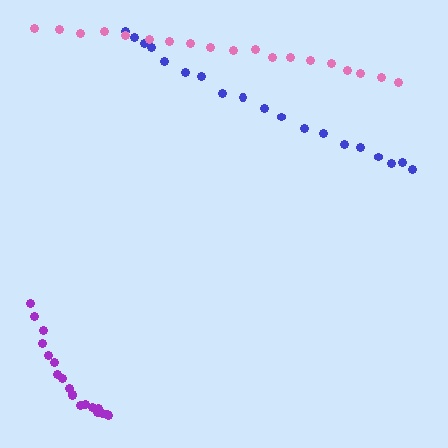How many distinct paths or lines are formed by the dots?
There are 3 distinct paths.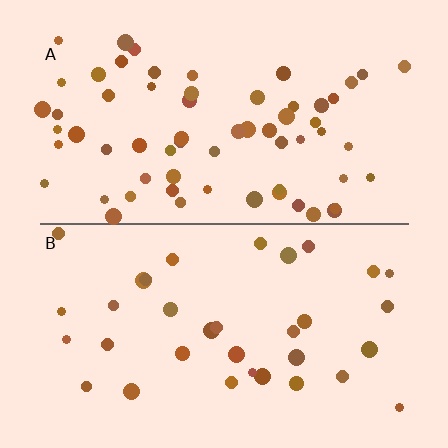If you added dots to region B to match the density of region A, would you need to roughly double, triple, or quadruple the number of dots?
Approximately double.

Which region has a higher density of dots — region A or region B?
A (the top).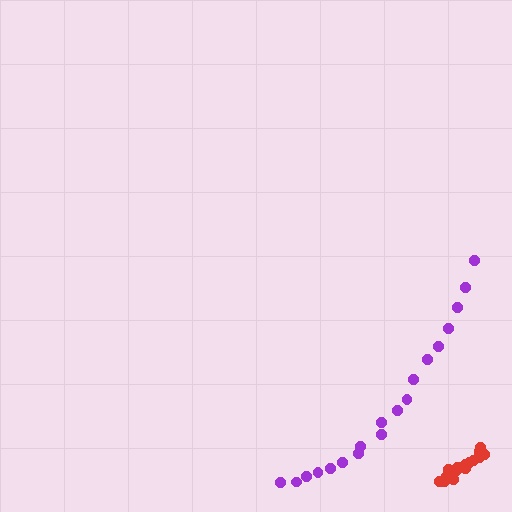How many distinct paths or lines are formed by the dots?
There are 2 distinct paths.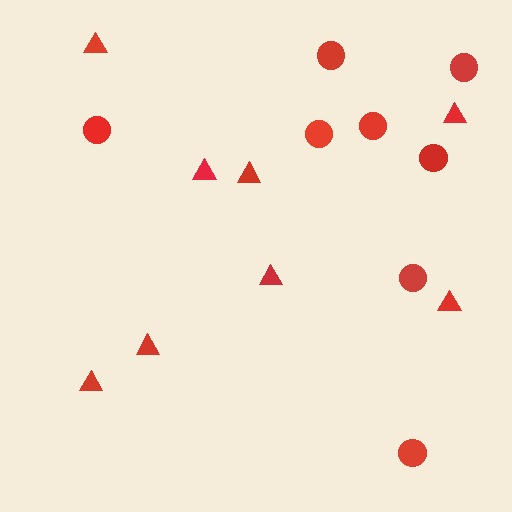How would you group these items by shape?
There are 2 groups: one group of circles (8) and one group of triangles (8).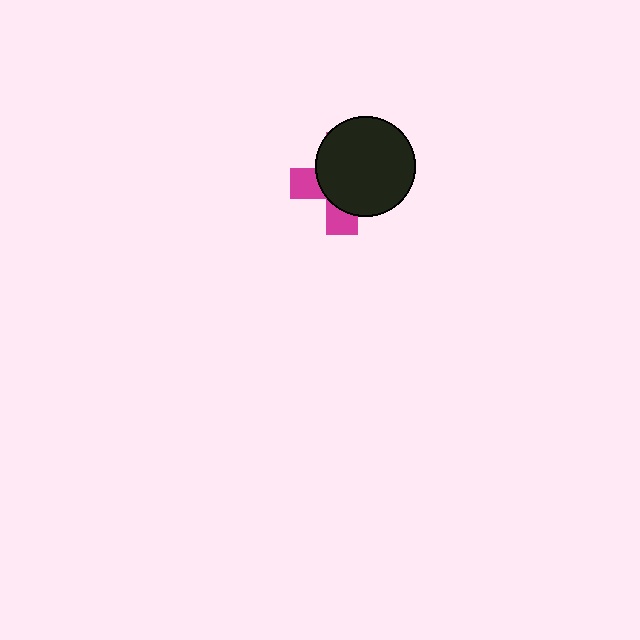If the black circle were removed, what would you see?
You would see the complete magenta cross.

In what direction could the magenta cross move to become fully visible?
The magenta cross could move toward the lower-left. That would shift it out from behind the black circle entirely.